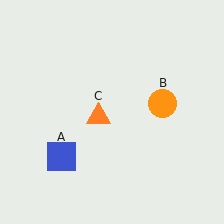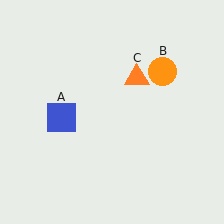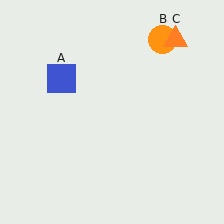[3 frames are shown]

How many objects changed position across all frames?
3 objects changed position: blue square (object A), orange circle (object B), orange triangle (object C).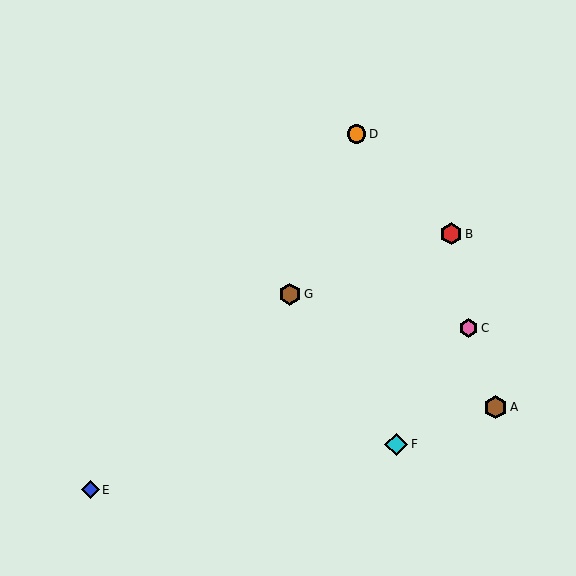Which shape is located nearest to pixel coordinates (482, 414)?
The brown hexagon (labeled A) at (496, 407) is nearest to that location.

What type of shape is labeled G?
Shape G is a brown hexagon.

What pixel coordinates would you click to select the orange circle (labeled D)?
Click at (357, 134) to select the orange circle D.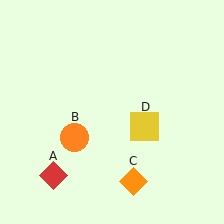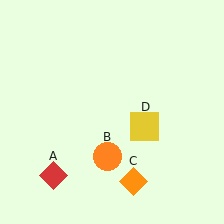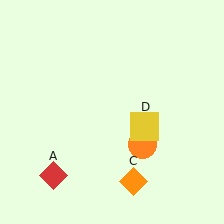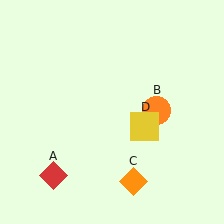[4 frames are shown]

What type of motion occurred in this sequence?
The orange circle (object B) rotated counterclockwise around the center of the scene.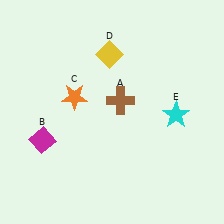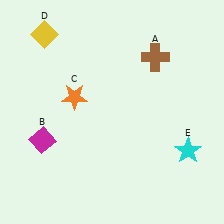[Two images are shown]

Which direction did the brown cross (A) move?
The brown cross (A) moved up.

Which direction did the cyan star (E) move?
The cyan star (E) moved down.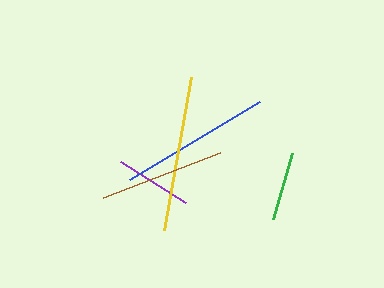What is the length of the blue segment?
The blue segment is approximately 151 pixels long.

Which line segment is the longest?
The yellow line is the longest at approximately 156 pixels.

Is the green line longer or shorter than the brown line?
The brown line is longer than the green line.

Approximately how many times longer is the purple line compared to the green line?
The purple line is approximately 1.1 times the length of the green line.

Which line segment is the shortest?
The green line is the shortest at approximately 68 pixels.